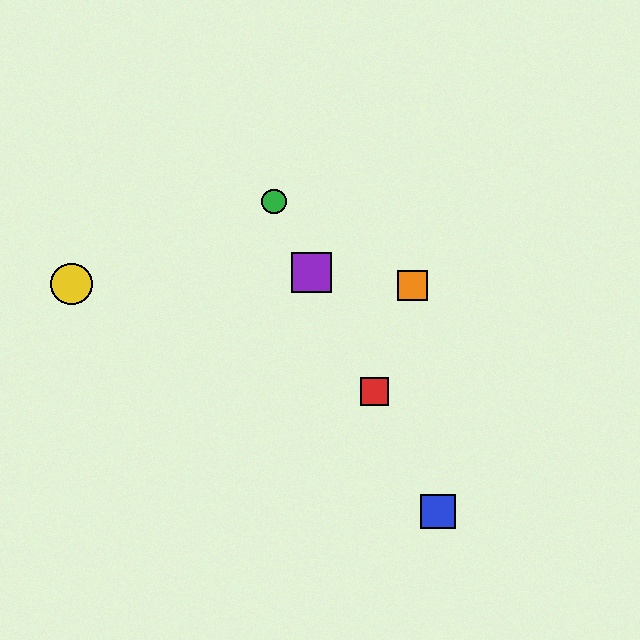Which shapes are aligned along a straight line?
The red square, the blue square, the green circle, the purple square are aligned along a straight line.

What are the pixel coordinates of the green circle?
The green circle is at (274, 202).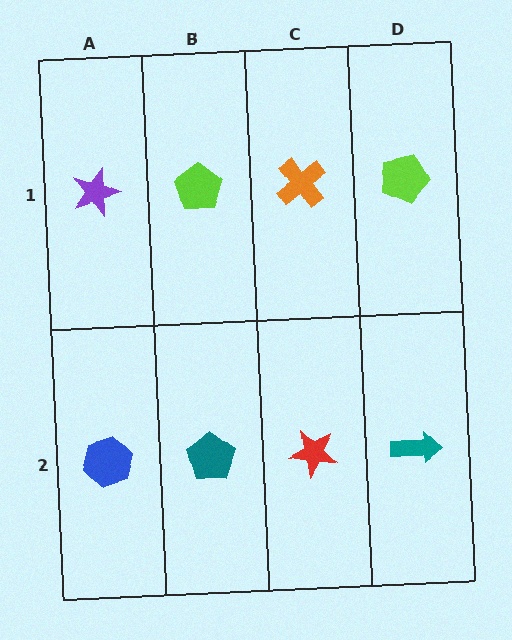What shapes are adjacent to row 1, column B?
A teal pentagon (row 2, column B), a purple star (row 1, column A), an orange cross (row 1, column C).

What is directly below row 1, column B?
A teal pentagon.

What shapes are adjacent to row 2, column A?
A purple star (row 1, column A), a teal pentagon (row 2, column B).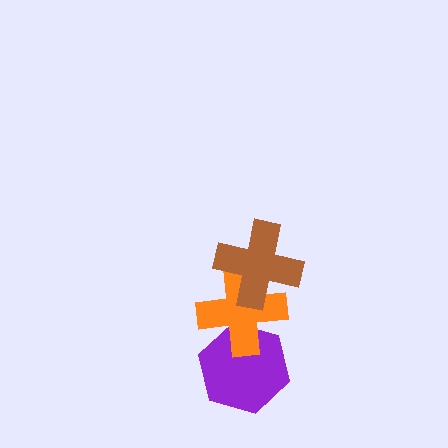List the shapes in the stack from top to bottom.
From top to bottom: the brown cross, the orange cross, the purple hexagon.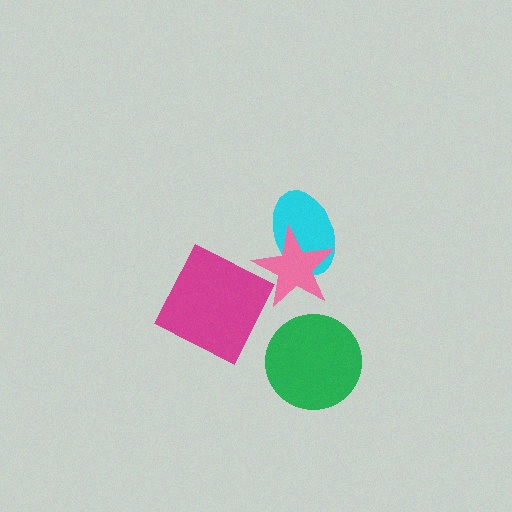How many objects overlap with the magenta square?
0 objects overlap with the magenta square.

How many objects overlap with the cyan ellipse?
1 object overlaps with the cyan ellipse.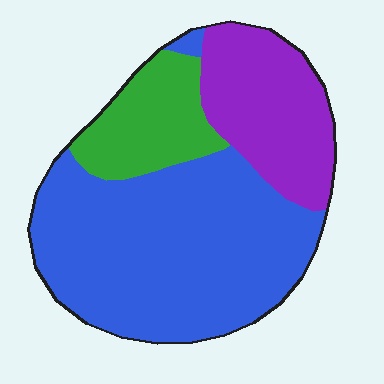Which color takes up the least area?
Green, at roughly 15%.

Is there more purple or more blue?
Blue.